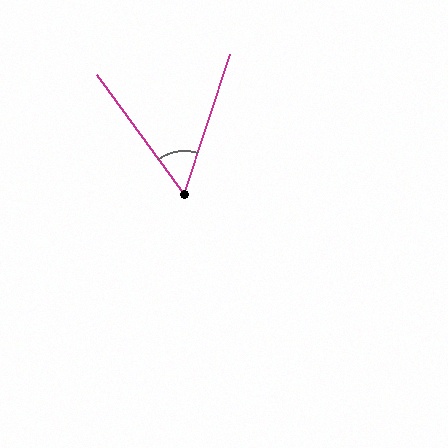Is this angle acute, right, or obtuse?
It is acute.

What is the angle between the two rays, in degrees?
Approximately 54 degrees.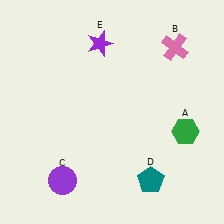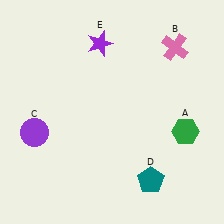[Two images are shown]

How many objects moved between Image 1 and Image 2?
1 object moved between the two images.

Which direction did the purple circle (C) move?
The purple circle (C) moved up.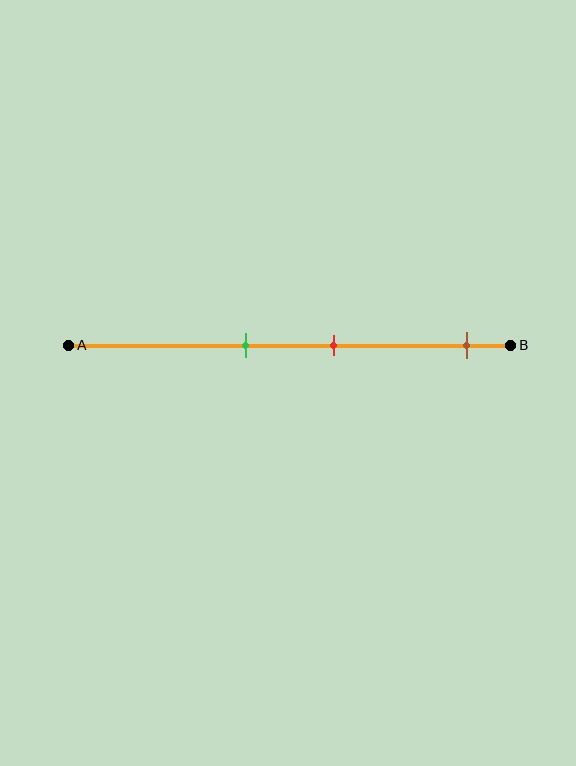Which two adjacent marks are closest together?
The green and red marks are the closest adjacent pair.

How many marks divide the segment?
There are 3 marks dividing the segment.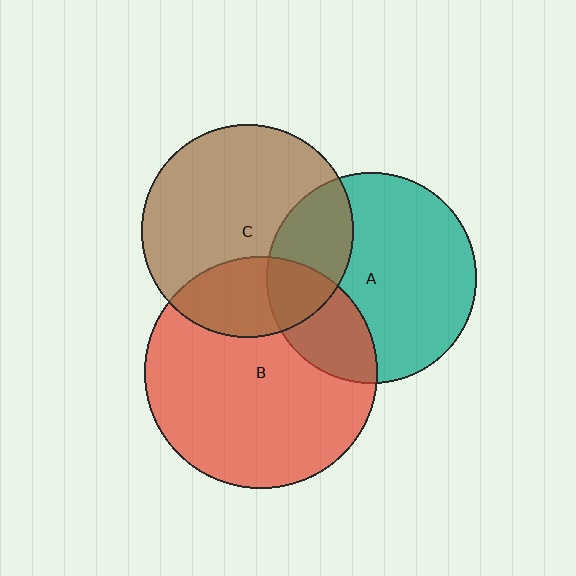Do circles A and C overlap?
Yes.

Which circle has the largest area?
Circle B (red).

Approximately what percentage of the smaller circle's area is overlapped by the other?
Approximately 25%.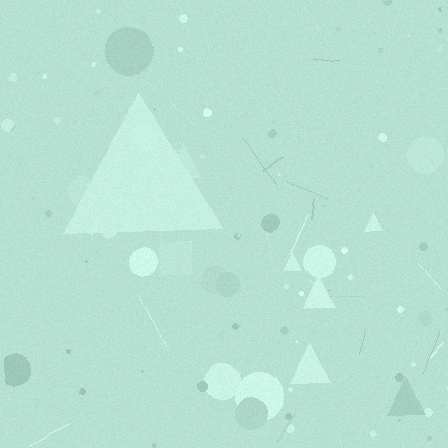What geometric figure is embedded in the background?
A triangle is embedded in the background.